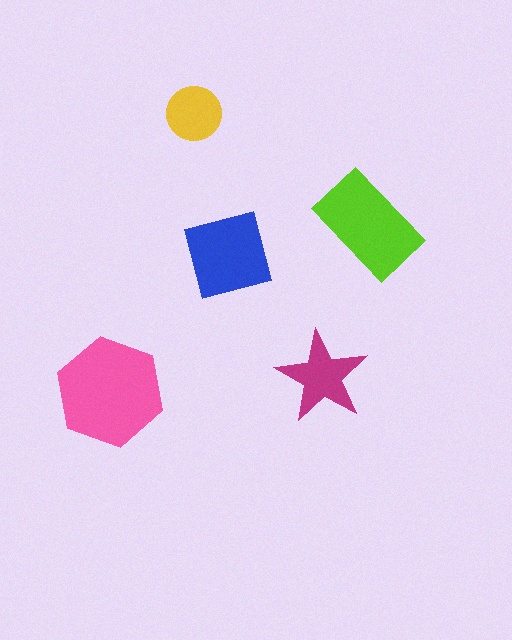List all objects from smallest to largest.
The yellow circle, the magenta star, the blue square, the lime rectangle, the pink hexagon.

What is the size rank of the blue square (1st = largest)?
3rd.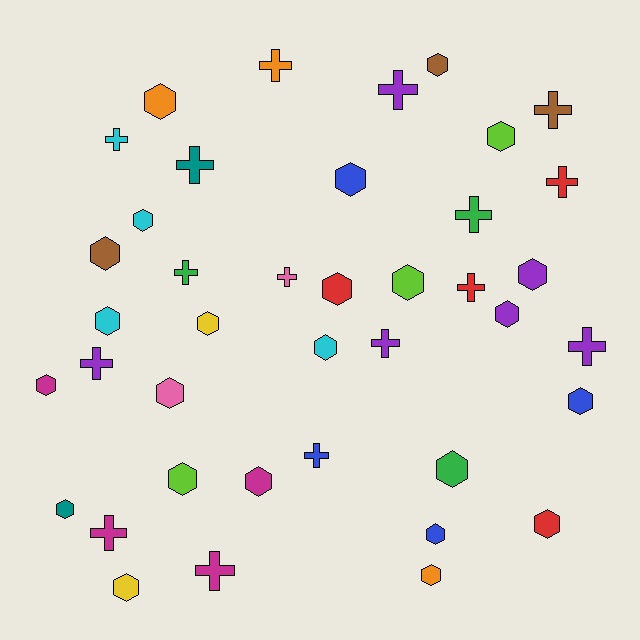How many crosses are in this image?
There are 16 crosses.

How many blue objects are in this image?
There are 4 blue objects.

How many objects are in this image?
There are 40 objects.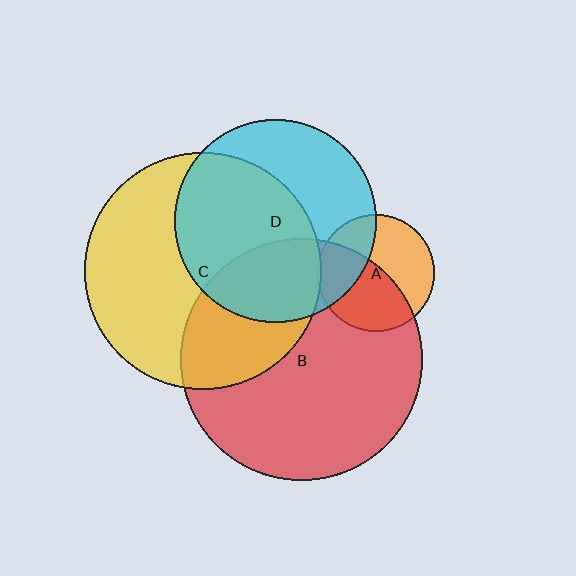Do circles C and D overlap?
Yes.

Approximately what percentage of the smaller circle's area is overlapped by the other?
Approximately 60%.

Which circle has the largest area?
Circle B (red).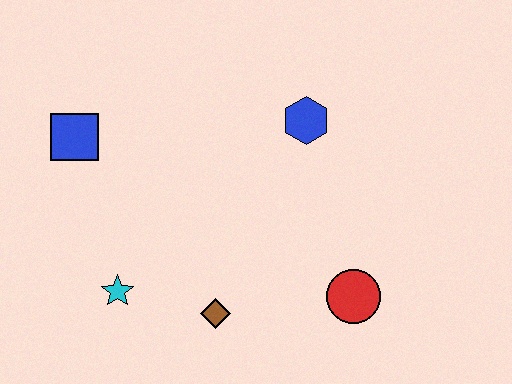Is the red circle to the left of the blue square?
No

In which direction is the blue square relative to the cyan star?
The blue square is above the cyan star.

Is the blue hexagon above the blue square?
Yes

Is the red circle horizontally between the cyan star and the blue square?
No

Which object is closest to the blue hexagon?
The red circle is closest to the blue hexagon.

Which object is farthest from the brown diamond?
The blue square is farthest from the brown diamond.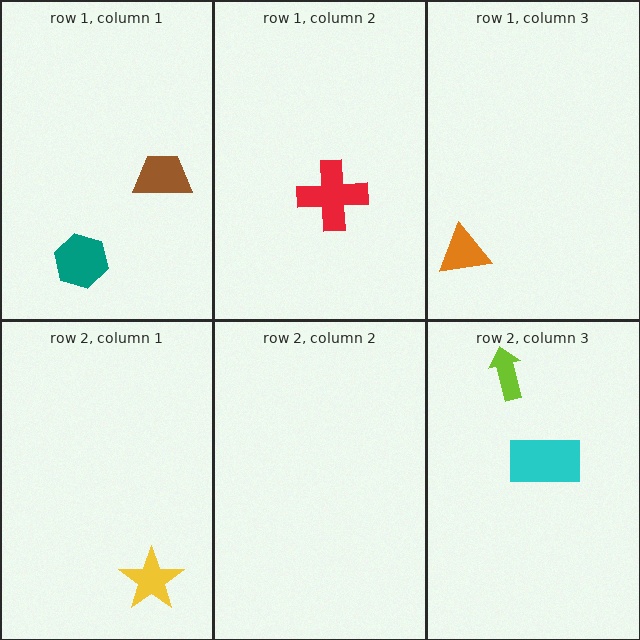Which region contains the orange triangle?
The row 1, column 3 region.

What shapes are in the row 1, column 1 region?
The brown trapezoid, the teal hexagon.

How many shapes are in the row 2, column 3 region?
2.